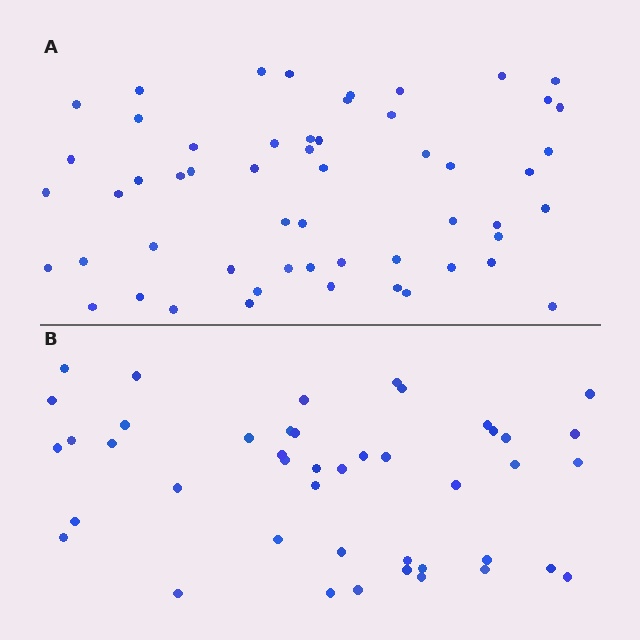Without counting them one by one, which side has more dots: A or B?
Region A (the top region) has more dots.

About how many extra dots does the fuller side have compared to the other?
Region A has roughly 12 or so more dots than region B.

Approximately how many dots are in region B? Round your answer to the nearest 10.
About 40 dots. (The exact count is 44, which rounds to 40.)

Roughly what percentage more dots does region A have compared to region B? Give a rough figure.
About 25% more.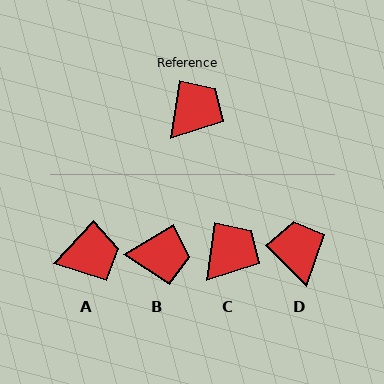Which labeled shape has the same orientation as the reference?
C.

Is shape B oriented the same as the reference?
No, it is off by about 51 degrees.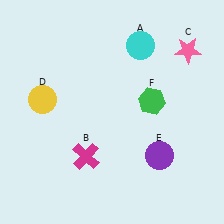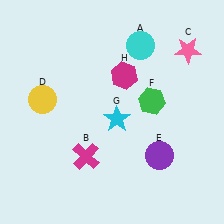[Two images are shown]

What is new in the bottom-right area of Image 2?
A cyan star (G) was added in the bottom-right area of Image 2.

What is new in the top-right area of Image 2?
A magenta hexagon (H) was added in the top-right area of Image 2.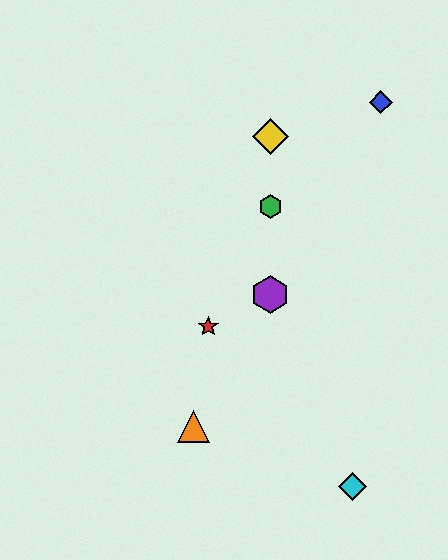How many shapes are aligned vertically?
3 shapes (the green hexagon, the yellow diamond, the purple hexagon) are aligned vertically.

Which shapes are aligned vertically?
The green hexagon, the yellow diamond, the purple hexagon are aligned vertically.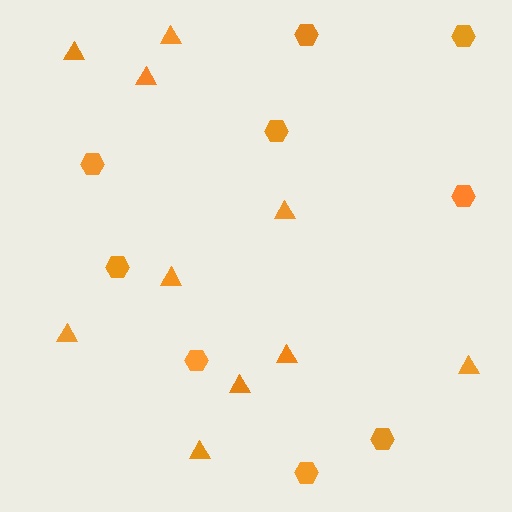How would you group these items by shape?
There are 2 groups: one group of hexagons (9) and one group of triangles (10).